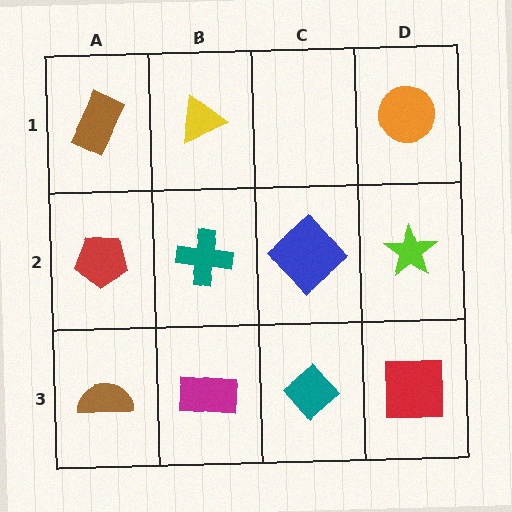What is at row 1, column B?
A yellow triangle.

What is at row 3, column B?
A magenta rectangle.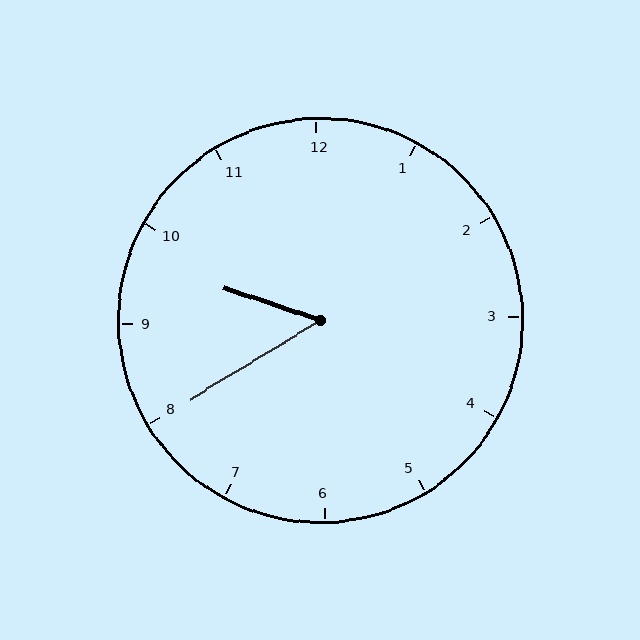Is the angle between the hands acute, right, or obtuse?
It is acute.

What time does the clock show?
9:40.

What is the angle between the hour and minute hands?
Approximately 50 degrees.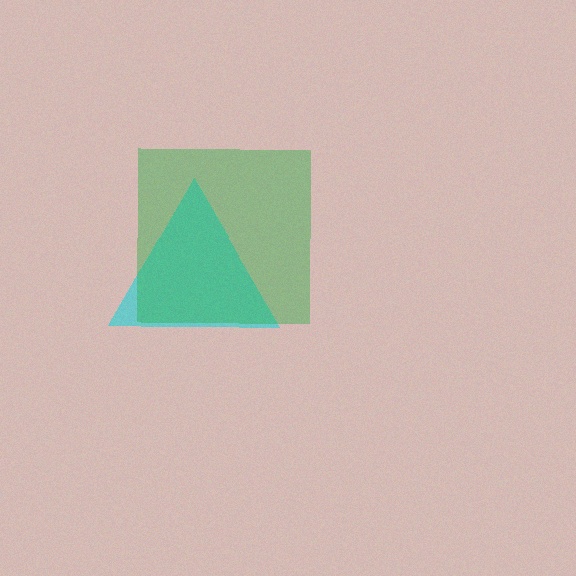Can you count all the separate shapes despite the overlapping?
Yes, there are 2 separate shapes.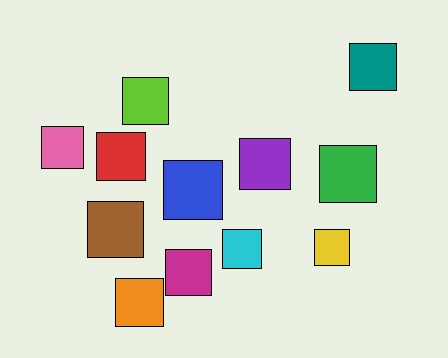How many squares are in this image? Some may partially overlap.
There are 12 squares.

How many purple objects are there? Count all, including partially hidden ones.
There is 1 purple object.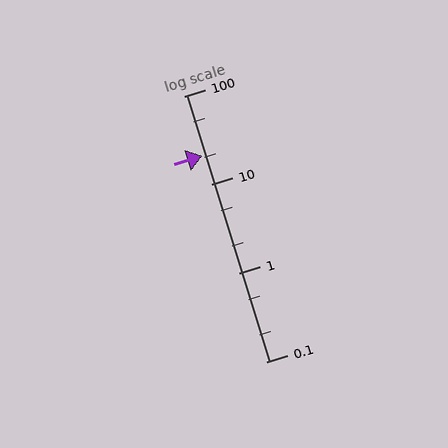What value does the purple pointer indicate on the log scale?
The pointer indicates approximately 21.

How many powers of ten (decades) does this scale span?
The scale spans 3 decades, from 0.1 to 100.